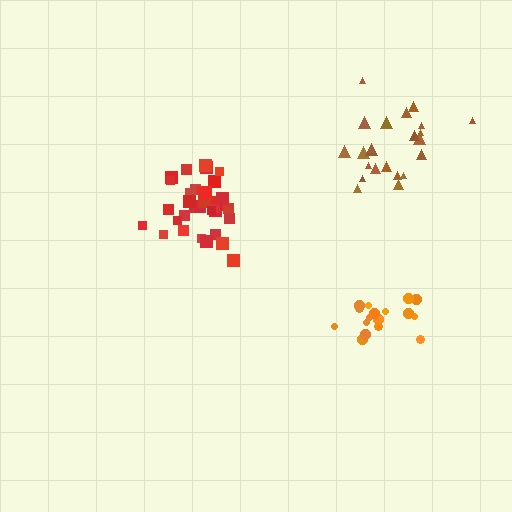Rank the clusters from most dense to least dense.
red, orange, brown.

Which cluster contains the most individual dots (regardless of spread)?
Red (35).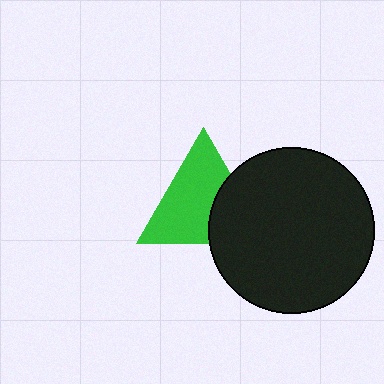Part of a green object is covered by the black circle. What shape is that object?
It is a triangle.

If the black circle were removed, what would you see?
You would see the complete green triangle.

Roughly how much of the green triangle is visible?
Most of it is visible (roughly 67%).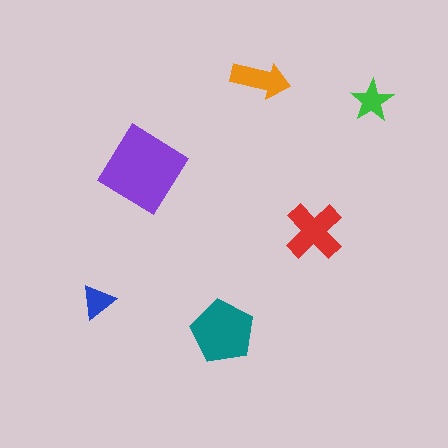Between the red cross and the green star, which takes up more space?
The red cross.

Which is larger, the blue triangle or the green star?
The green star.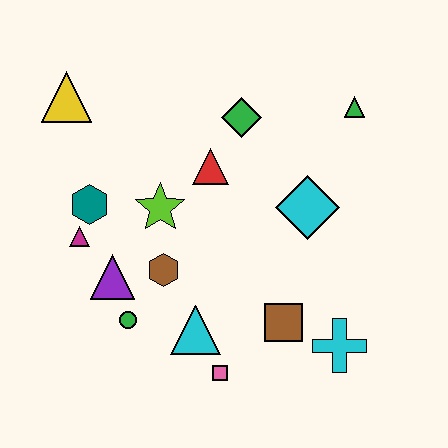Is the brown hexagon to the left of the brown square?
Yes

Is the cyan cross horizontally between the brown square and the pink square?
No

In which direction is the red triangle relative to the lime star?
The red triangle is to the right of the lime star.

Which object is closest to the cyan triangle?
The pink square is closest to the cyan triangle.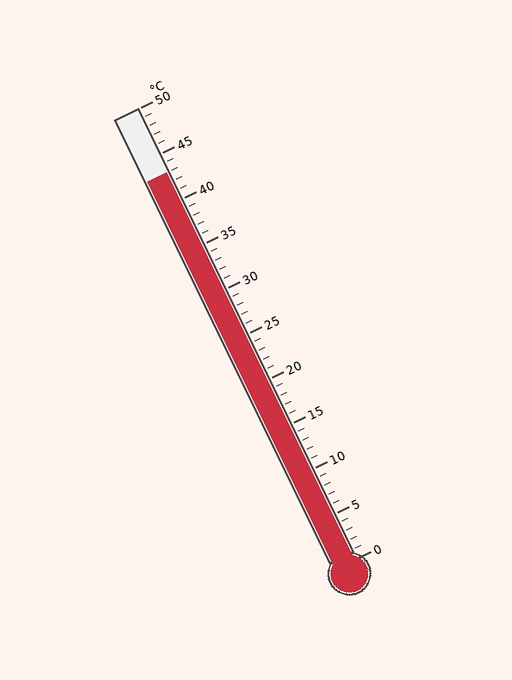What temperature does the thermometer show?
The thermometer shows approximately 43°C.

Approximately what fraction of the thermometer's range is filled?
The thermometer is filled to approximately 85% of its range.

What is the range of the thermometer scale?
The thermometer scale ranges from 0°C to 50°C.